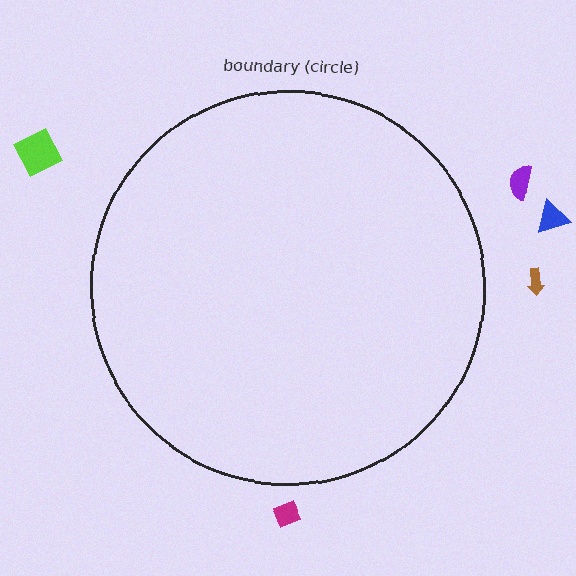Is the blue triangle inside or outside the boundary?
Outside.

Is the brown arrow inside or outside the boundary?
Outside.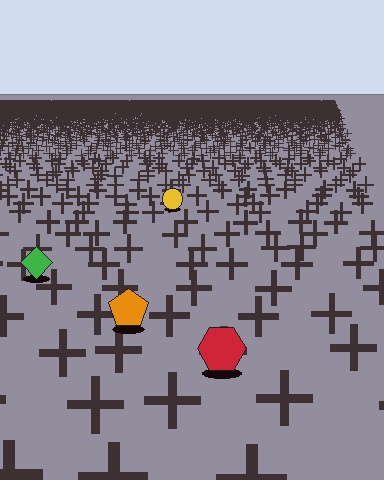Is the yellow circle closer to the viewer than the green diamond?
No. The green diamond is closer — you can tell from the texture gradient: the ground texture is coarser near it.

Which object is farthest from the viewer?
The yellow circle is farthest from the viewer. It appears smaller and the ground texture around it is denser.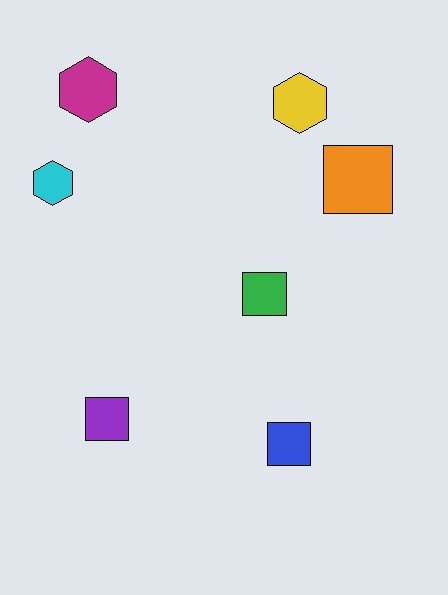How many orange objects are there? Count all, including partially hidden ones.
There is 1 orange object.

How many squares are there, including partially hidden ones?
There are 4 squares.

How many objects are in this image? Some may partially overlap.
There are 7 objects.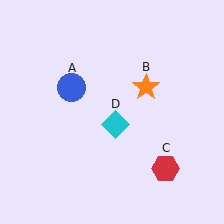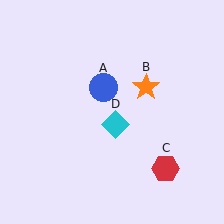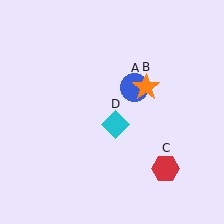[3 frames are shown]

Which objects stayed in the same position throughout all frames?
Orange star (object B) and red hexagon (object C) and cyan diamond (object D) remained stationary.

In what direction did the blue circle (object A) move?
The blue circle (object A) moved right.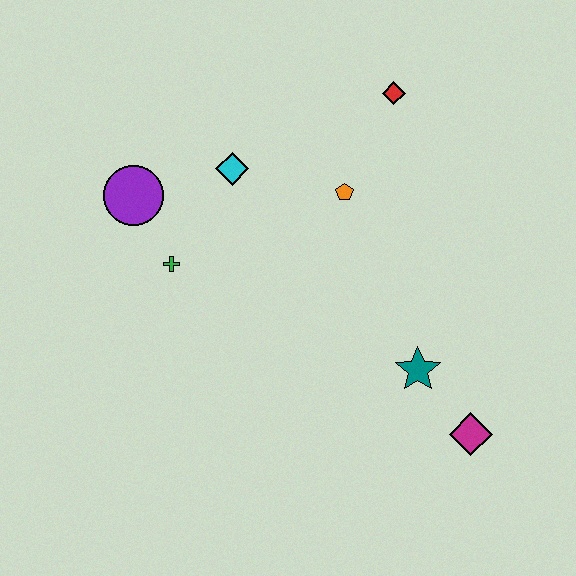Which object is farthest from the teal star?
The purple circle is farthest from the teal star.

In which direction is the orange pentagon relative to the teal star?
The orange pentagon is above the teal star.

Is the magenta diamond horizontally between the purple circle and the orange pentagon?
No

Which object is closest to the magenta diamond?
The teal star is closest to the magenta diamond.